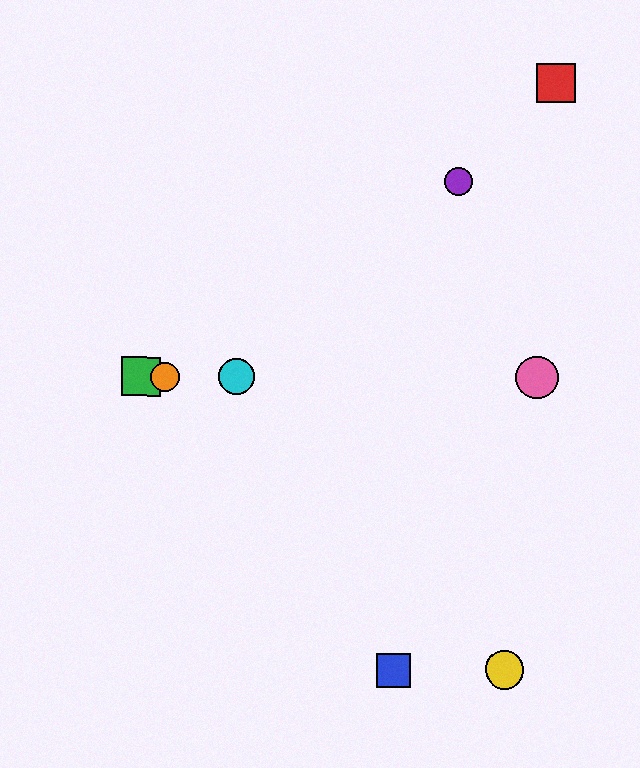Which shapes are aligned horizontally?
The green square, the orange circle, the cyan circle, the pink circle are aligned horizontally.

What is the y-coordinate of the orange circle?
The orange circle is at y≈376.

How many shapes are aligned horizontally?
4 shapes (the green square, the orange circle, the cyan circle, the pink circle) are aligned horizontally.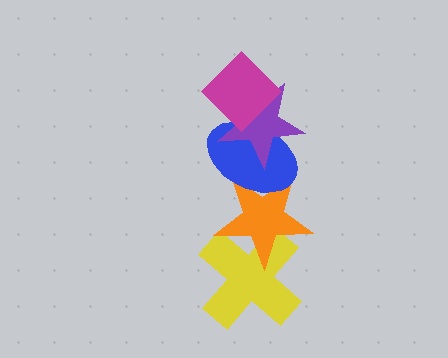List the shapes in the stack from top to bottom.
From top to bottom: the magenta diamond, the purple star, the blue ellipse, the orange star, the yellow cross.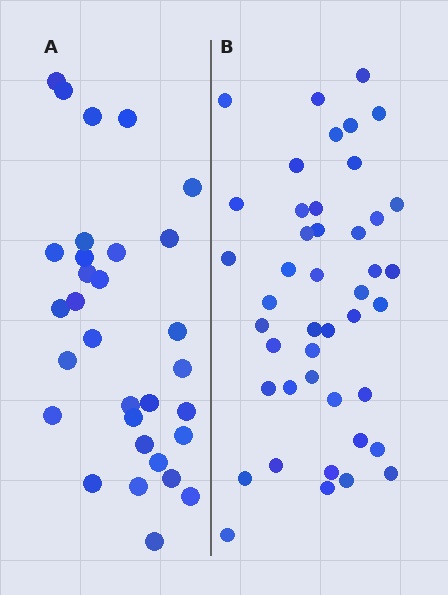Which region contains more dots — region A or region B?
Region B (the right region) has more dots.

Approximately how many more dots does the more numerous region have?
Region B has approximately 15 more dots than region A.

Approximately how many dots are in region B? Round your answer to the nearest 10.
About 40 dots. (The exact count is 44, which rounds to 40.)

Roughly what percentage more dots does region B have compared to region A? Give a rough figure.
About 40% more.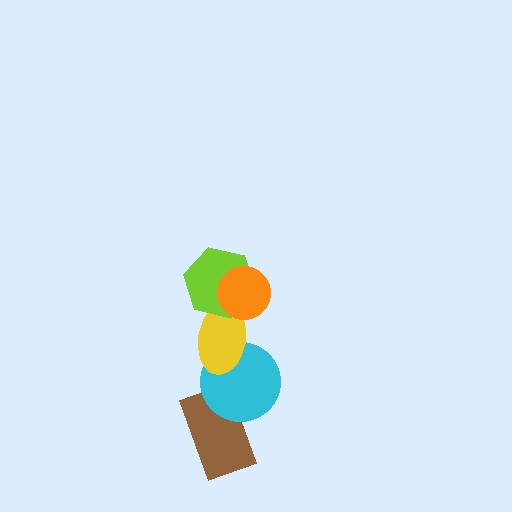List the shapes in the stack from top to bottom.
From top to bottom: the orange circle, the lime hexagon, the yellow ellipse, the cyan circle, the brown rectangle.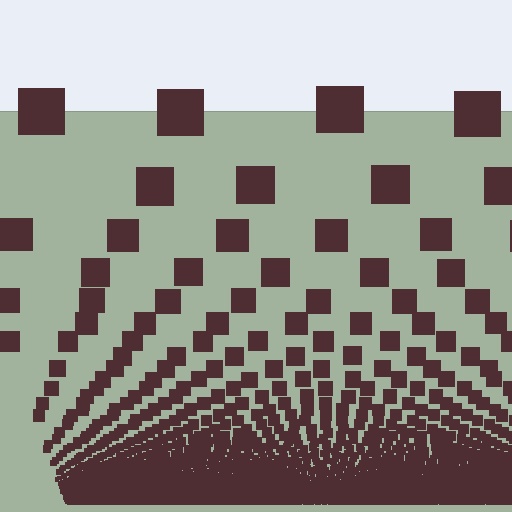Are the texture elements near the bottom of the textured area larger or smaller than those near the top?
Smaller. The gradient is inverted — elements near the bottom are smaller and denser.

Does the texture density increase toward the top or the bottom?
Density increases toward the bottom.